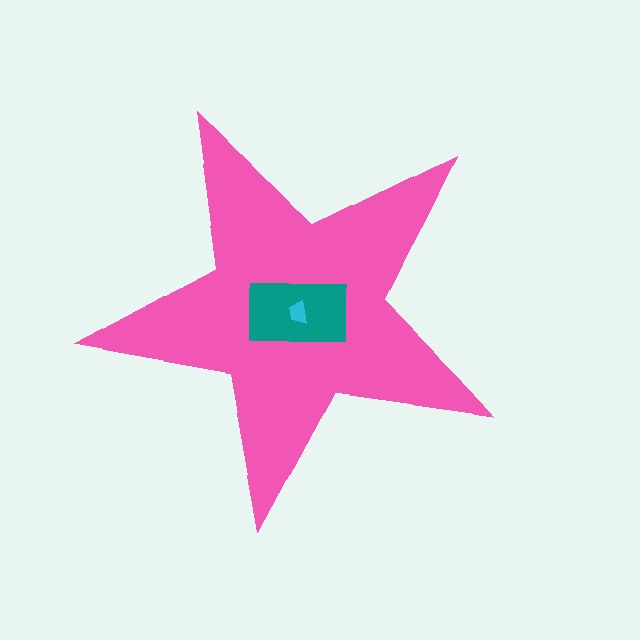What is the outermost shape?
The pink star.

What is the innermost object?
The cyan trapezoid.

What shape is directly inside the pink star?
The teal rectangle.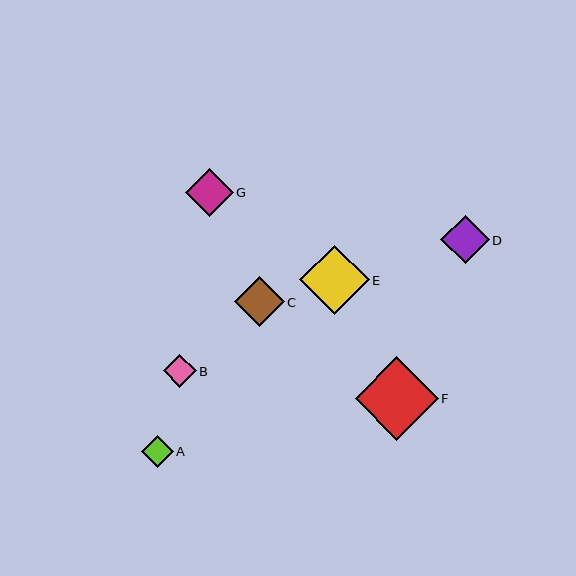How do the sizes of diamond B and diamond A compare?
Diamond B and diamond A are approximately the same size.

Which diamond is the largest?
Diamond F is the largest with a size of approximately 83 pixels.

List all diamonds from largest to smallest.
From largest to smallest: F, E, C, D, G, B, A.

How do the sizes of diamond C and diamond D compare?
Diamond C and diamond D are approximately the same size.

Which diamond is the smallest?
Diamond A is the smallest with a size of approximately 32 pixels.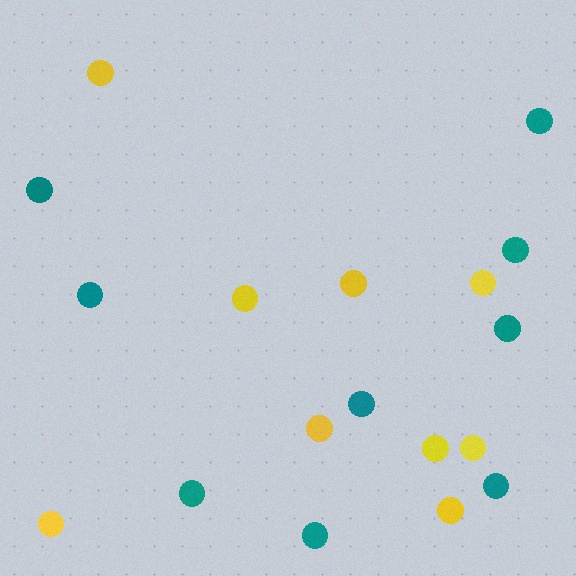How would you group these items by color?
There are 2 groups: one group of yellow circles (9) and one group of teal circles (9).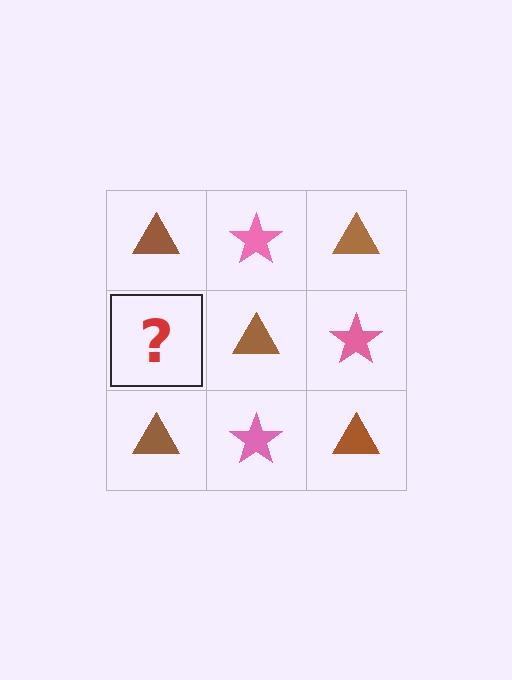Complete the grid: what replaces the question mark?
The question mark should be replaced with a pink star.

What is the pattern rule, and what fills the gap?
The rule is that it alternates brown triangle and pink star in a checkerboard pattern. The gap should be filled with a pink star.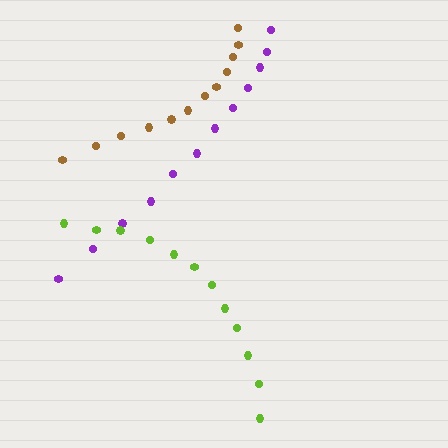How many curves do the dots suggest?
There are 3 distinct paths.